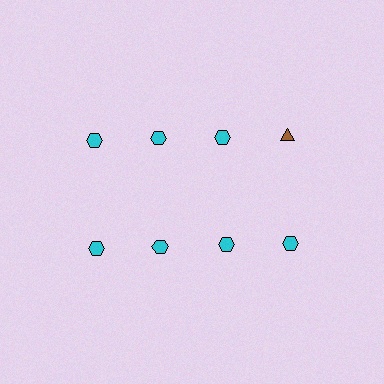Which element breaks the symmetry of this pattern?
The brown triangle in the top row, second from right column breaks the symmetry. All other shapes are cyan hexagons.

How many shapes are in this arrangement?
There are 8 shapes arranged in a grid pattern.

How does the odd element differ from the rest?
It differs in both color (brown instead of cyan) and shape (triangle instead of hexagon).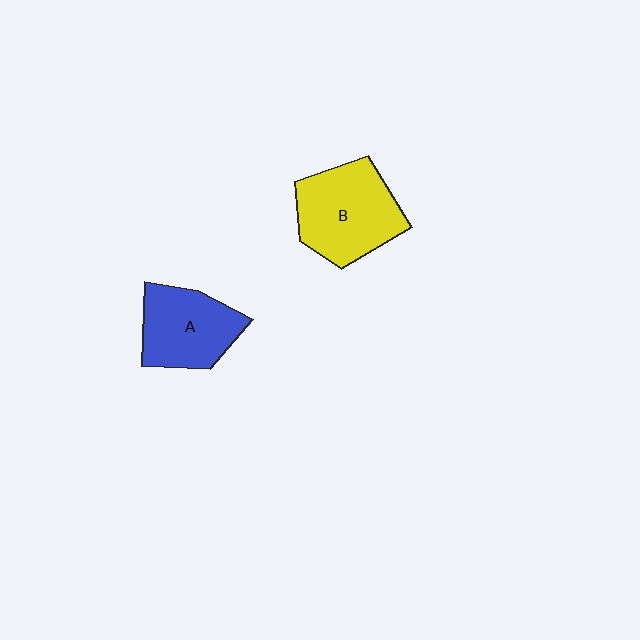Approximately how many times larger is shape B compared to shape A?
Approximately 1.2 times.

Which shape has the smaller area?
Shape A (blue).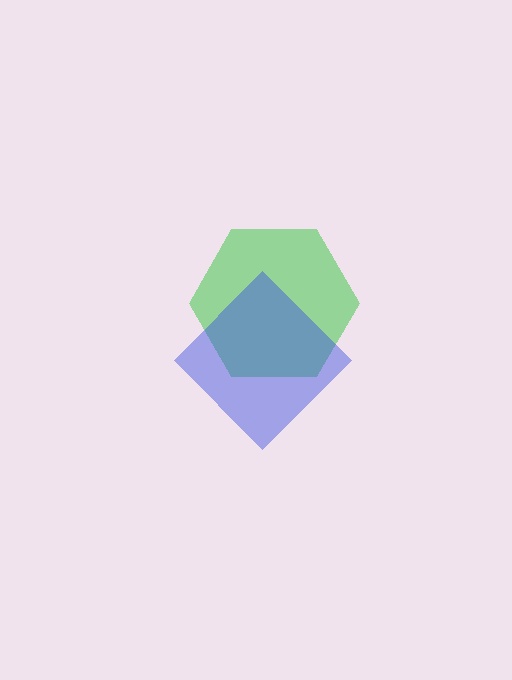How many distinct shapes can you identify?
There are 2 distinct shapes: a green hexagon, a blue diamond.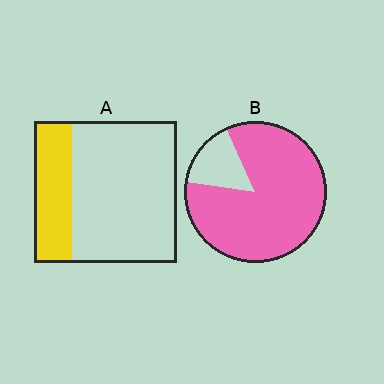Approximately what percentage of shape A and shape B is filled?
A is approximately 25% and B is approximately 85%.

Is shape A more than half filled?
No.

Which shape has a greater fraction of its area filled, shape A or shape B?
Shape B.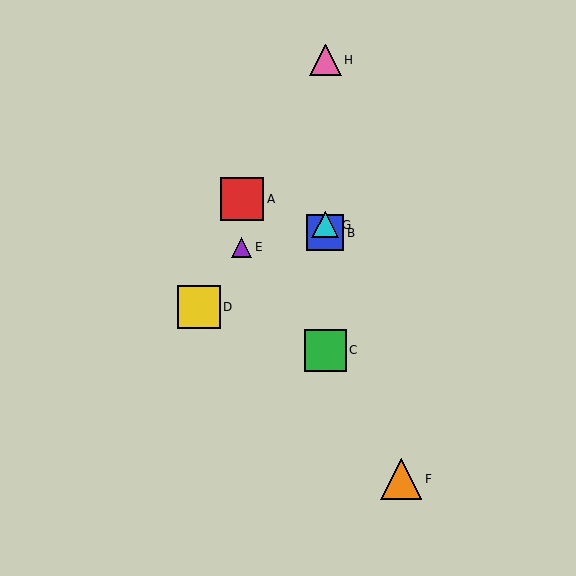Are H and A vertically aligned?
No, H is at x≈325 and A is at x≈242.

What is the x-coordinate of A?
Object A is at x≈242.